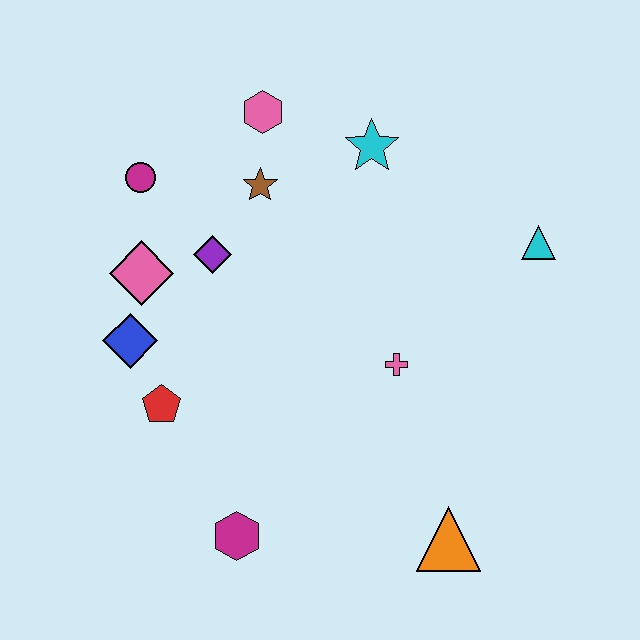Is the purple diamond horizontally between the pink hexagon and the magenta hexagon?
No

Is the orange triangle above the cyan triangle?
No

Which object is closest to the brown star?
The pink hexagon is closest to the brown star.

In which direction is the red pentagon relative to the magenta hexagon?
The red pentagon is above the magenta hexagon.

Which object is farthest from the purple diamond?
The orange triangle is farthest from the purple diamond.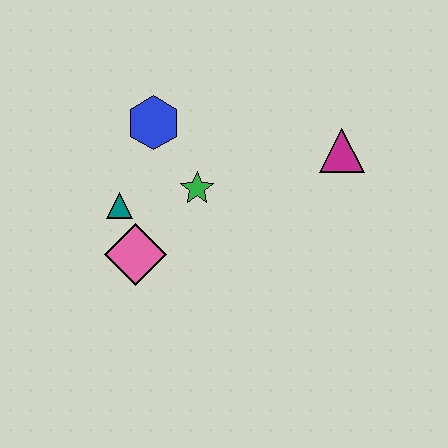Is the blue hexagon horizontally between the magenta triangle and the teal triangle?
Yes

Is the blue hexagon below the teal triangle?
No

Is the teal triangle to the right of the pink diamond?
No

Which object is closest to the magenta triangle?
The green star is closest to the magenta triangle.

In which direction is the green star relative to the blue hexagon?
The green star is below the blue hexagon.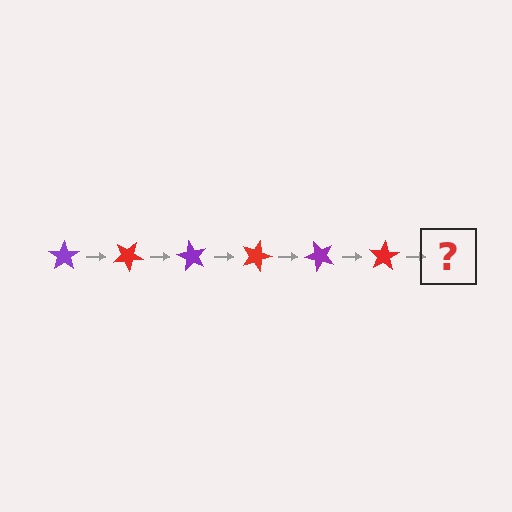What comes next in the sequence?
The next element should be a purple star, rotated 180 degrees from the start.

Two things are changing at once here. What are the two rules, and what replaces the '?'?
The two rules are that it rotates 30 degrees each step and the color cycles through purple and red. The '?' should be a purple star, rotated 180 degrees from the start.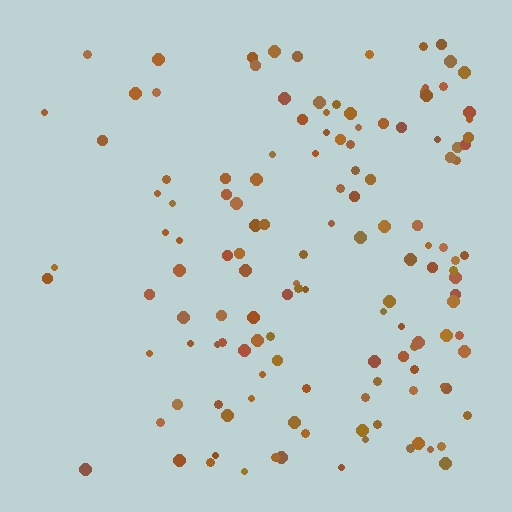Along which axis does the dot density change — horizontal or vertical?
Horizontal.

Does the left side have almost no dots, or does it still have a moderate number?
Still a moderate number, just noticeably fewer than the right.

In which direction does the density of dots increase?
From left to right, with the right side densest.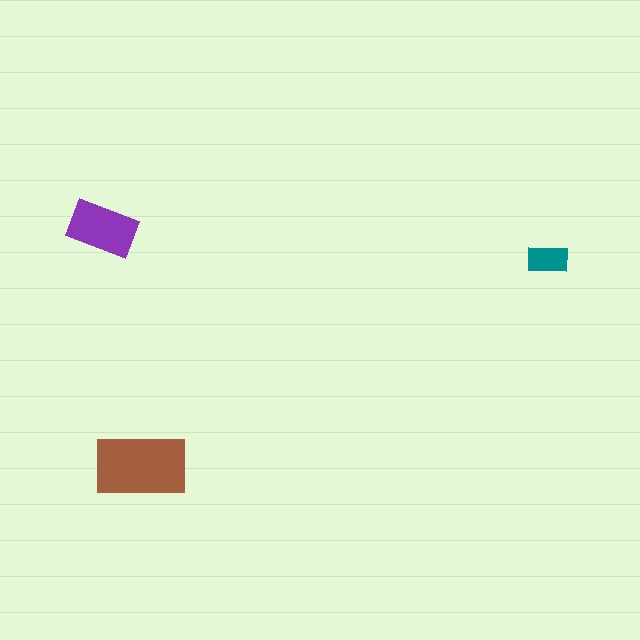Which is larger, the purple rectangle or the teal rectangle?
The purple one.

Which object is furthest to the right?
The teal rectangle is rightmost.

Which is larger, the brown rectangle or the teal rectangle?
The brown one.